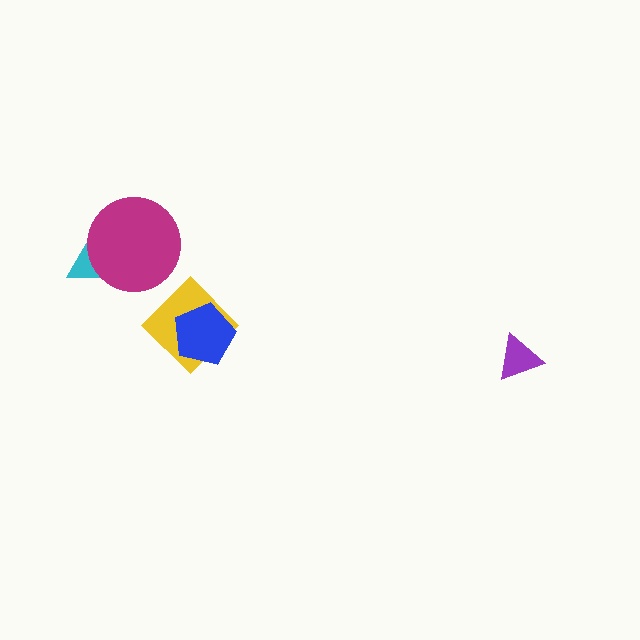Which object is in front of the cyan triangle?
The magenta circle is in front of the cyan triangle.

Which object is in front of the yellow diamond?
The blue pentagon is in front of the yellow diamond.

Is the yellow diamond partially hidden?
Yes, it is partially covered by another shape.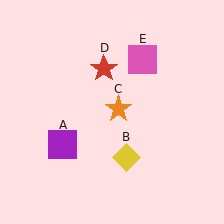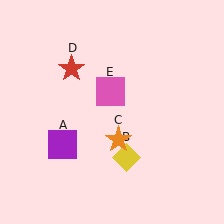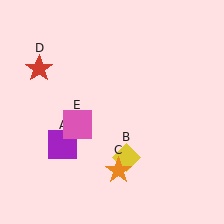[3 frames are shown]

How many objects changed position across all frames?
3 objects changed position: orange star (object C), red star (object D), pink square (object E).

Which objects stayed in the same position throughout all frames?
Purple square (object A) and yellow diamond (object B) remained stationary.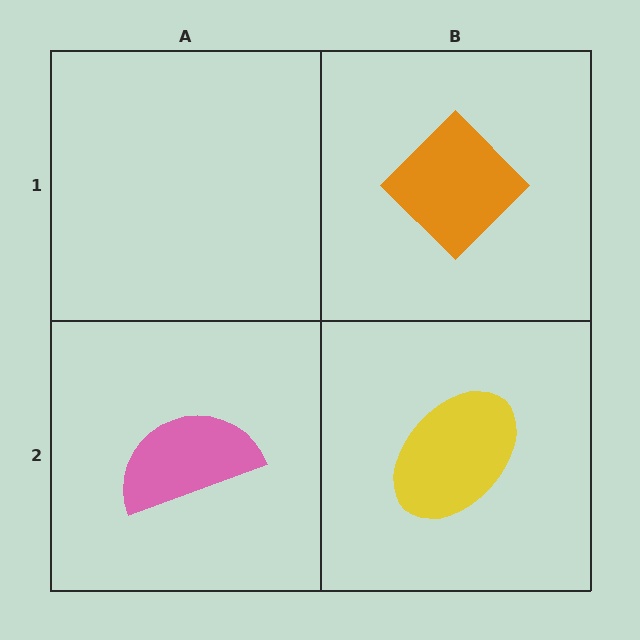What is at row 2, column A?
A pink semicircle.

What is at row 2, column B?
A yellow ellipse.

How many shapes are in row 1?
1 shape.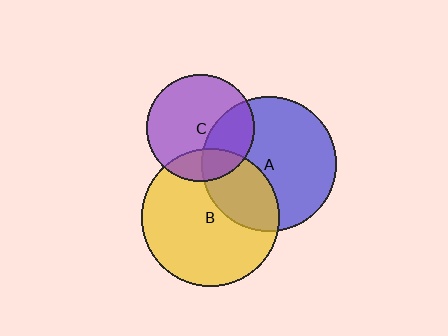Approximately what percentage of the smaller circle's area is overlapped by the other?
Approximately 20%.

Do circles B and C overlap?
Yes.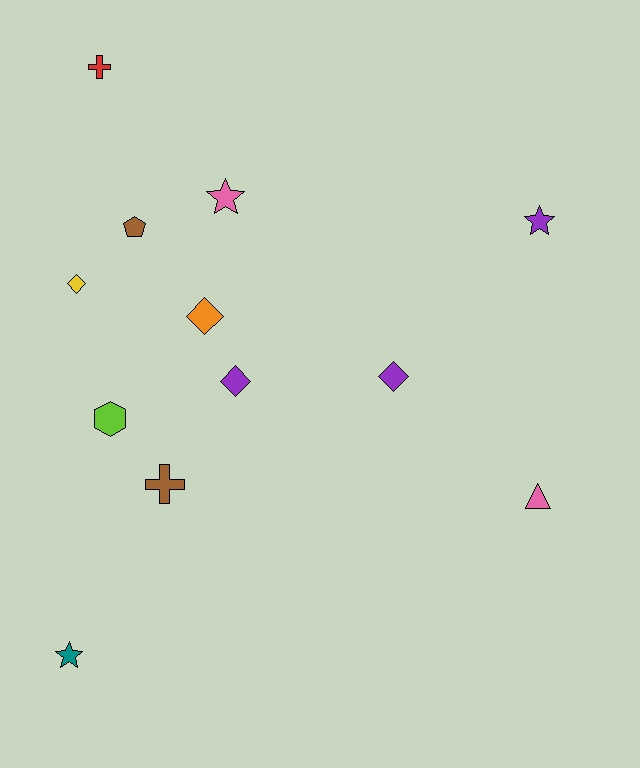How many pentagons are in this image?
There is 1 pentagon.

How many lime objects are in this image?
There is 1 lime object.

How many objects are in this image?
There are 12 objects.